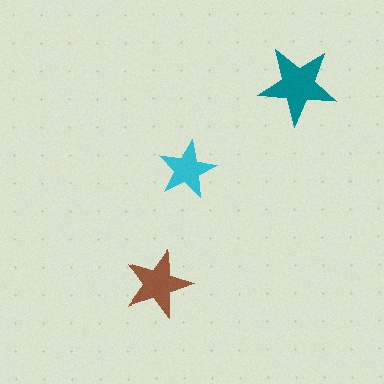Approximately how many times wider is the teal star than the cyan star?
About 1.5 times wider.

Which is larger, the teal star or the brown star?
The teal one.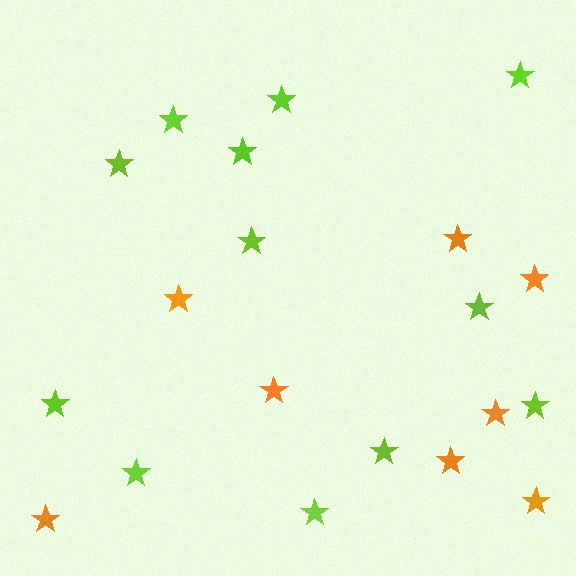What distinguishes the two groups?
There are 2 groups: one group of orange stars (8) and one group of lime stars (12).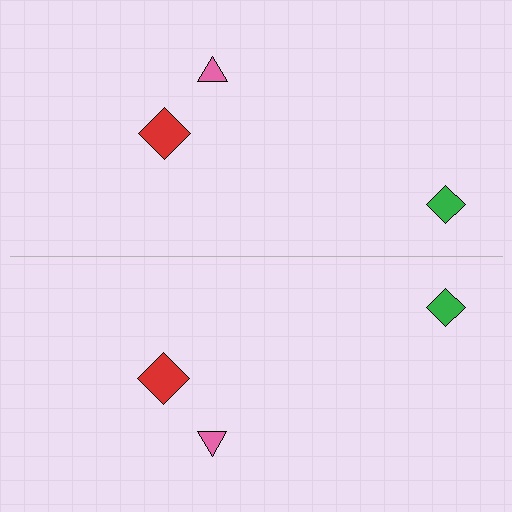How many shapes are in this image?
There are 6 shapes in this image.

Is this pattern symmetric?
Yes, this pattern has bilateral (reflection) symmetry.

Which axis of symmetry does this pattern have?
The pattern has a horizontal axis of symmetry running through the center of the image.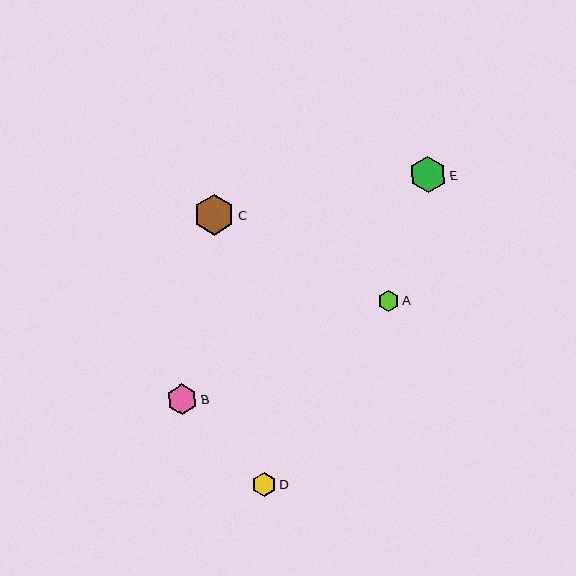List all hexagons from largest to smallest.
From largest to smallest: C, E, B, D, A.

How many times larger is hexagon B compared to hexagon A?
Hexagon B is approximately 1.5 times the size of hexagon A.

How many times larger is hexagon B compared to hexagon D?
Hexagon B is approximately 1.3 times the size of hexagon D.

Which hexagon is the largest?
Hexagon C is the largest with a size of approximately 41 pixels.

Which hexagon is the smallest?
Hexagon A is the smallest with a size of approximately 21 pixels.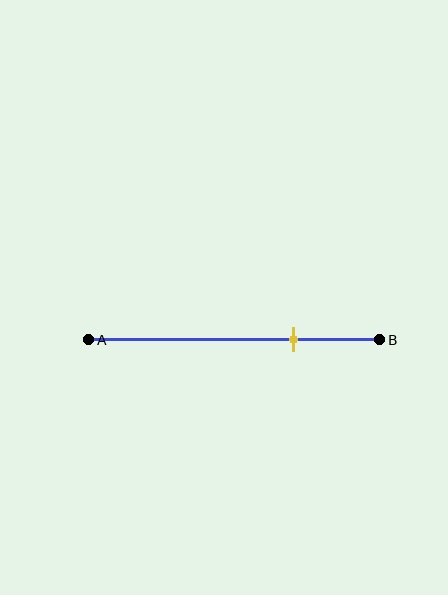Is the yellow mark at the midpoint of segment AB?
No, the mark is at about 70% from A, not at the 50% midpoint.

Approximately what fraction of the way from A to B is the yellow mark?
The yellow mark is approximately 70% of the way from A to B.